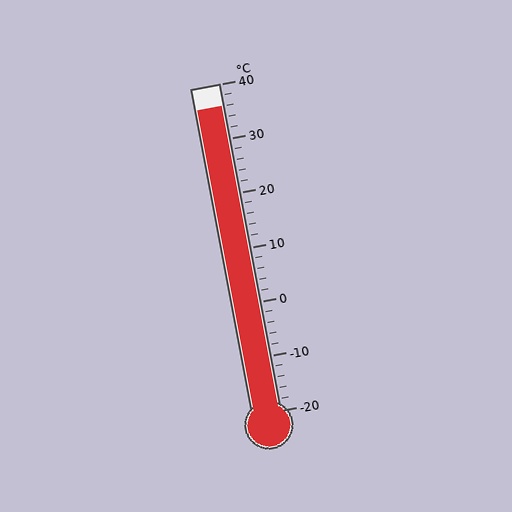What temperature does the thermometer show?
The thermometer shows approximately 36°C.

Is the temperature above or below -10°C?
The temperature is above -10°C.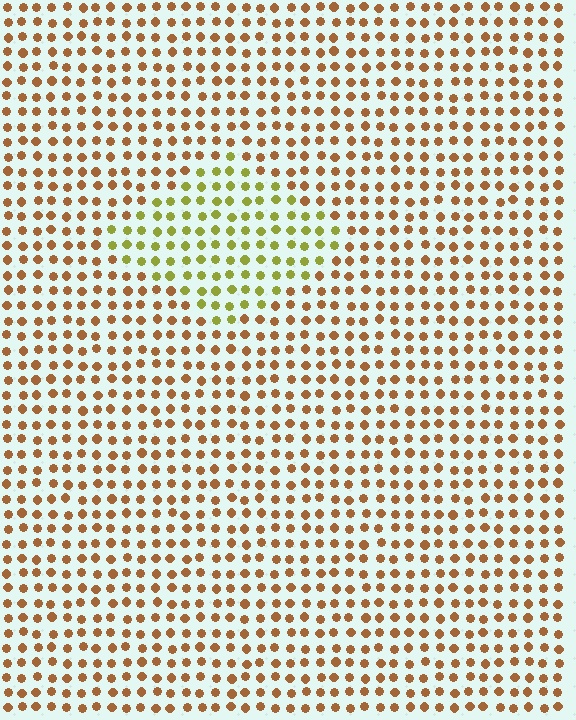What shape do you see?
I see a diamond.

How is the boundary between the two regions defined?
The boundary is defined purely by a slight shift in hue (about 45 degrees). Spacing, size, and orientation are identical on both sides.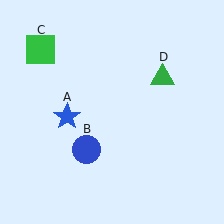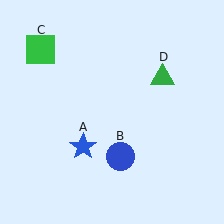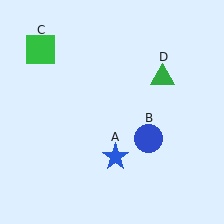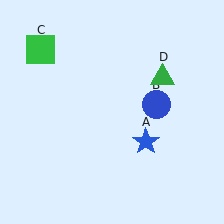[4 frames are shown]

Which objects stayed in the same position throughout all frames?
Green square (object C) and green triangle (object D) remained stationary.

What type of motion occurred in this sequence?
The blue star (object A), blue circle (object B) rotated counterclockwise around the center of the scene.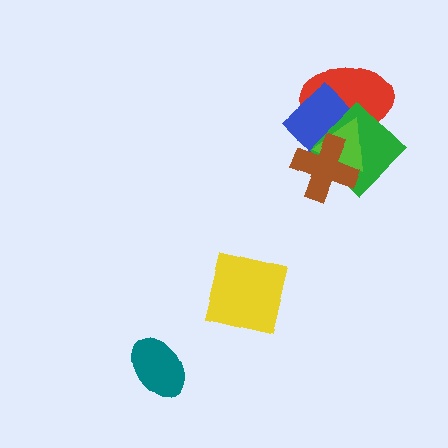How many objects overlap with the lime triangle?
4 objects overlap with the lime triangle.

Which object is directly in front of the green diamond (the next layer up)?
The lime triangle is directly in front of the green diamond.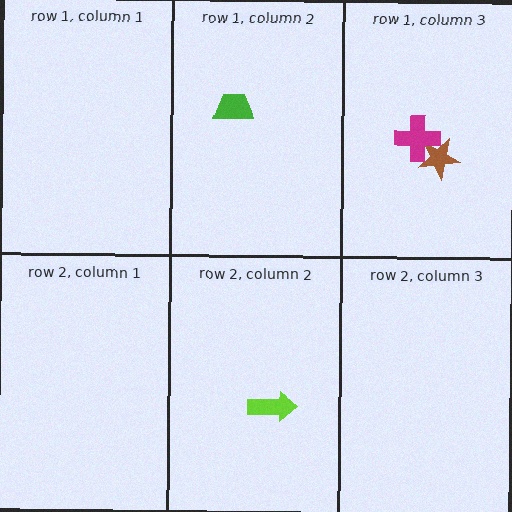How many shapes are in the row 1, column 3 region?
2.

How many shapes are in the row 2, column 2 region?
1.